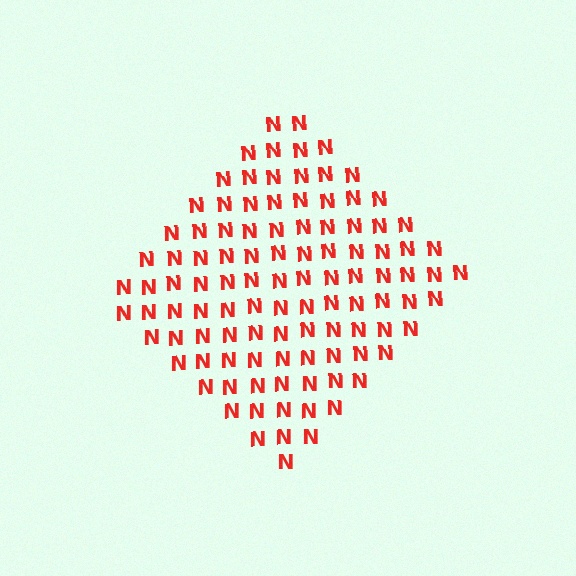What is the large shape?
The large shape is a diamond.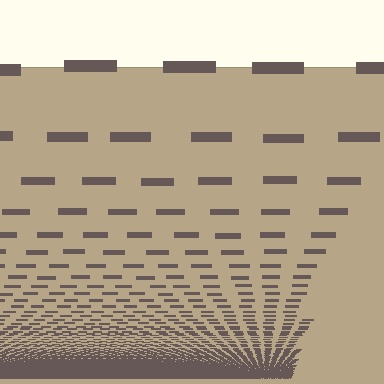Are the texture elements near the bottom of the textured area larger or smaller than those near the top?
Smaller. The gradient is inverted — elements near the bottom are smaller and denser.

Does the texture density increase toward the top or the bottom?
Density increases toward the bottom.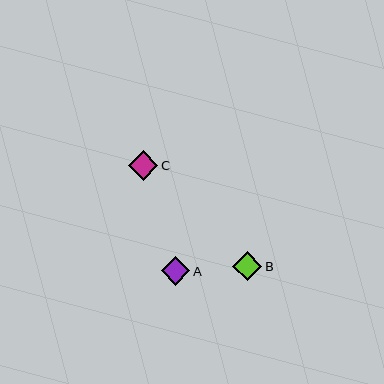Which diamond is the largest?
Diamond C is the largest with a size of approximately 30 pixels.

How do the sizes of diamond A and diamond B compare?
Diamond A and diamond B are approximately the same size.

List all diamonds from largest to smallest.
From largest to smallest: C, A, B.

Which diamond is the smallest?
Diamond B is the smallest with a size of approximately 29 pixels.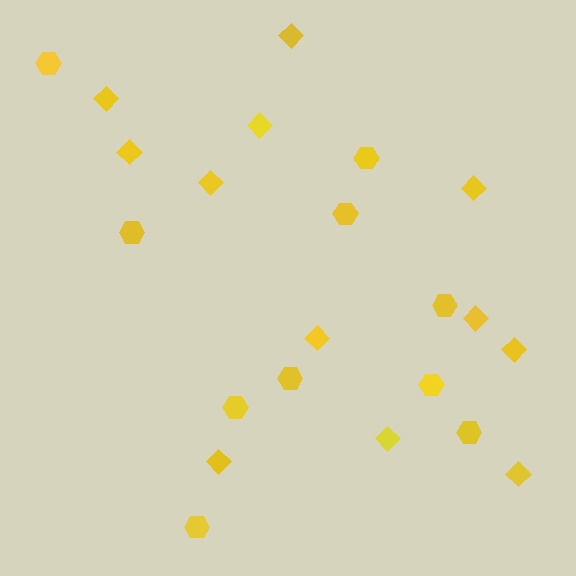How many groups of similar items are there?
There are 2 groups: one group of diamonds (12) and one group of hexagons (10).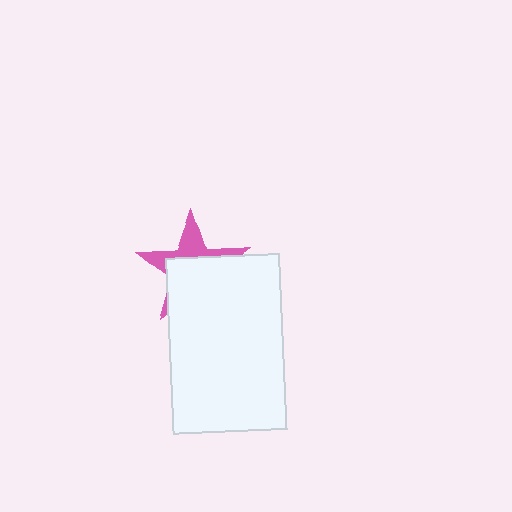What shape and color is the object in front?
The object in front is a white rectangle.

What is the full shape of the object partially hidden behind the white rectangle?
The partially hidden object is a pink star.